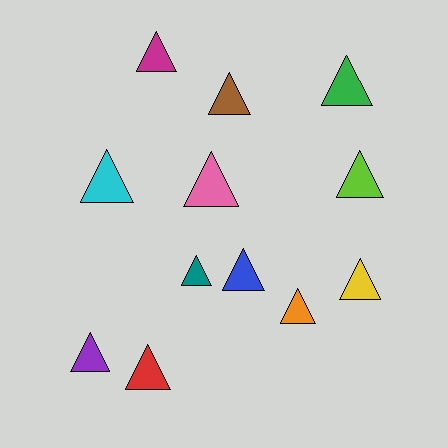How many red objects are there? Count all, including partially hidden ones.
There is 1 red object.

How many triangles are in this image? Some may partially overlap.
There are 12 triangles.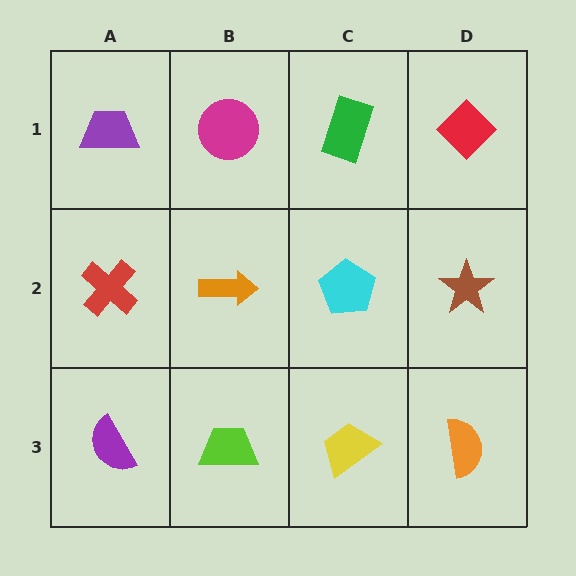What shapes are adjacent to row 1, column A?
A red cross (row 2, column A), a magenta circle (row 1, column B).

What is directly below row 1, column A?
A red cross.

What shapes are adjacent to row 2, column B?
A magenta circle (row 1, column B), a lime trapezoid (row 3, column B), a red cross (row 2, column A), a cyan pentagon (row 2, column C).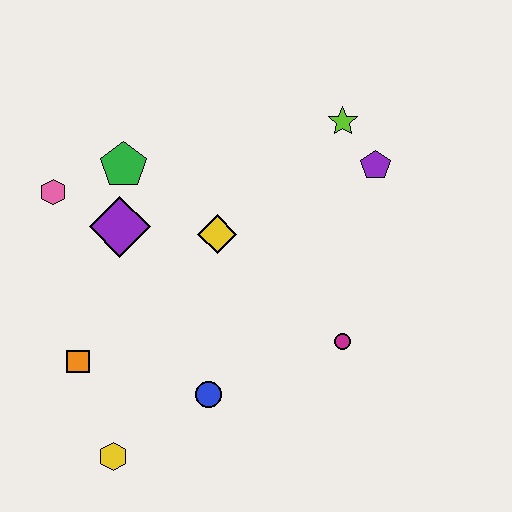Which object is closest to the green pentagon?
The purple diamond is closest to the green pentagon.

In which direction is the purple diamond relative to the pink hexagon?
The purple diamond is to the right of the pink hexagon.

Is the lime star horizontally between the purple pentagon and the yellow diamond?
Yes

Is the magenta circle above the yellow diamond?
No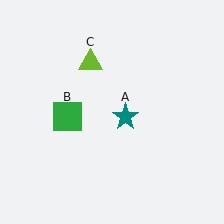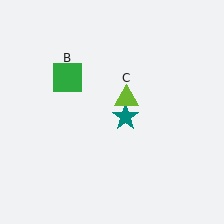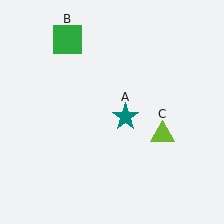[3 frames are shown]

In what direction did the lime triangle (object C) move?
The lime triangle (object C) moved down and to the right.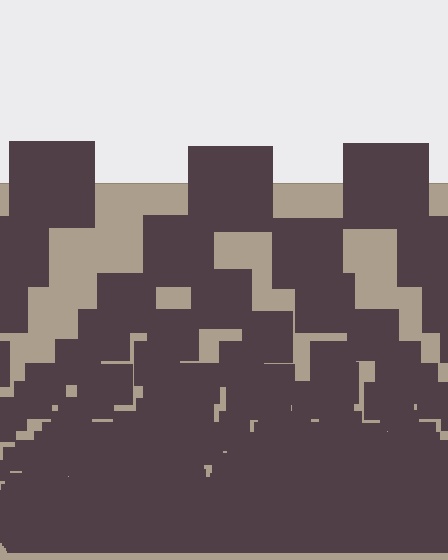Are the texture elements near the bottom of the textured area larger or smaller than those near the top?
Smaller. The gradient is inverted — elements near the bottom are smaller and denser.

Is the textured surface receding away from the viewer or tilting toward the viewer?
The surface appears to tilt toward the viewer. Texture elements get larger and sparser toward the top.